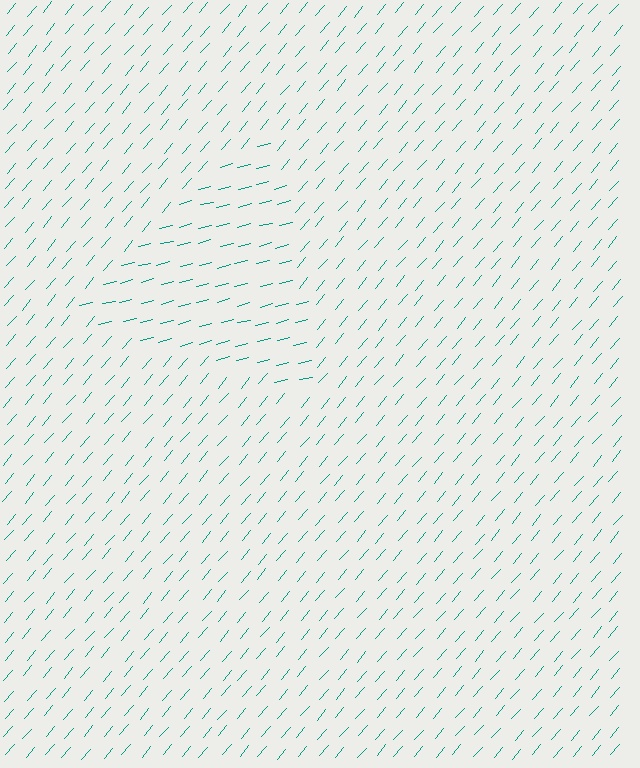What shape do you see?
I see a triangle.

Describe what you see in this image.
The image is filled with small teal line segments. A triangle region in the image has lines oriented differently from the surrounding lines, creating a visible texture boundary.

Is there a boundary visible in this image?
Yes, there is a texture boundary formed by a change in line orientation.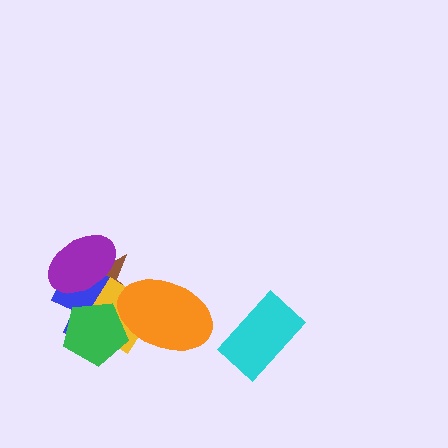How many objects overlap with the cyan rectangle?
0 objects overlap with the cyan rectangle.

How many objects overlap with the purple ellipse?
3 objects overlap with the purple ellipse.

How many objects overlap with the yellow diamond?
5 objects overlap with the yellow diamond.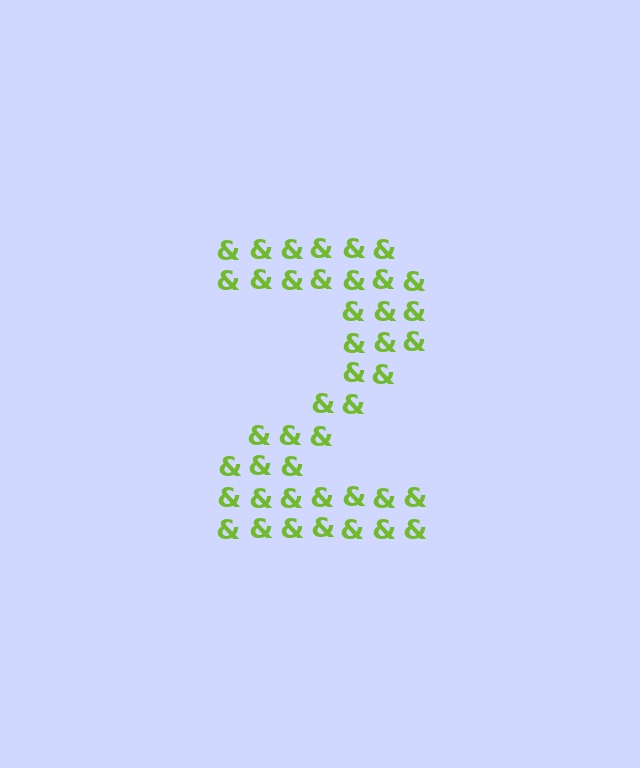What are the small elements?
The small elements are ampersands.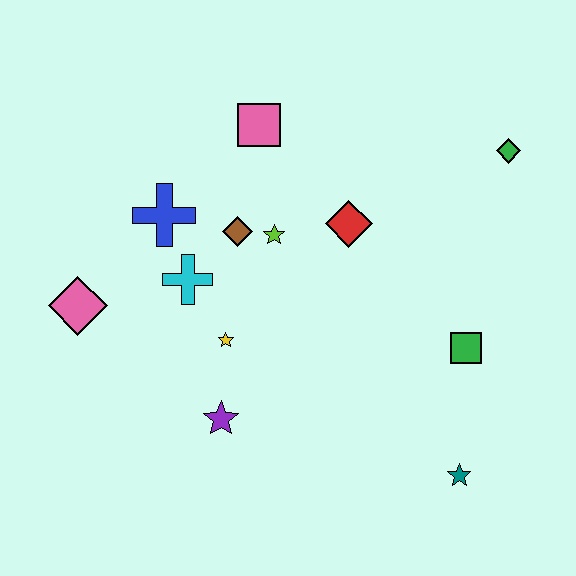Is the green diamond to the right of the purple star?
Yes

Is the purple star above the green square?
No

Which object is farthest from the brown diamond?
The teal star is farthest from the brown diamond.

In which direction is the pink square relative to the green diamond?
The pink square is to the left of the green diamond.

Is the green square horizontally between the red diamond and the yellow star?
No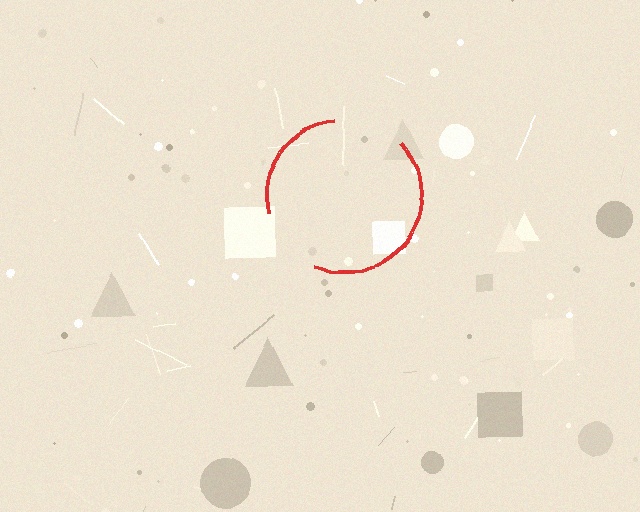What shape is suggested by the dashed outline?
The dashed outline suggests a circle.